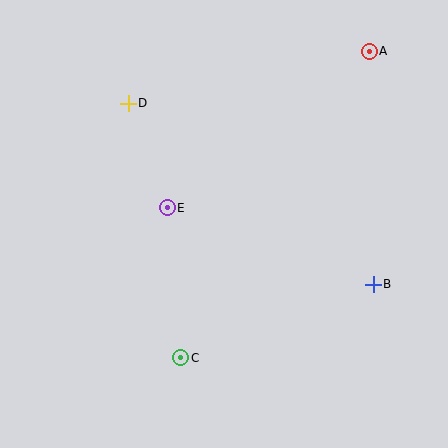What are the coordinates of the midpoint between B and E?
The midpoint between B and E is at (270, 246).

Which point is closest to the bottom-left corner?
Point C is closest to the bottom-left corner.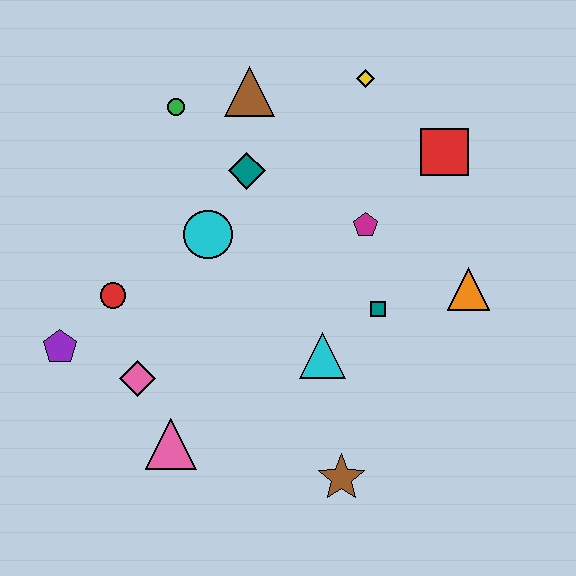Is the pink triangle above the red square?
No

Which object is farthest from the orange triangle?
The purple pentagon is farthest from the orange triangle.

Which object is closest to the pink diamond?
The pink triangle is closest to the pink diamond.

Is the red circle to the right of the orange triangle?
No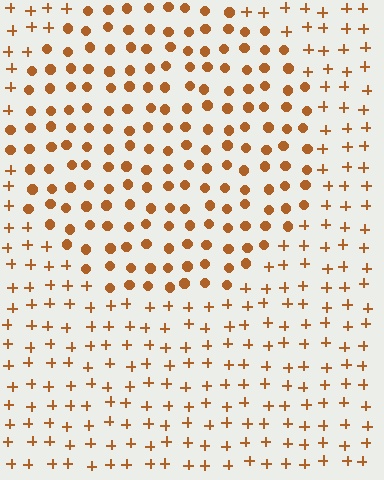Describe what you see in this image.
The image is filled with small brown elements arranged in a uniform grid. A circle-shaped region contains circles, while the surrounding area contains plus signs. The boundary is defined purely by the change in element shape.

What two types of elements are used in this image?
The image uses circles inside the circle region and plus signs outside it.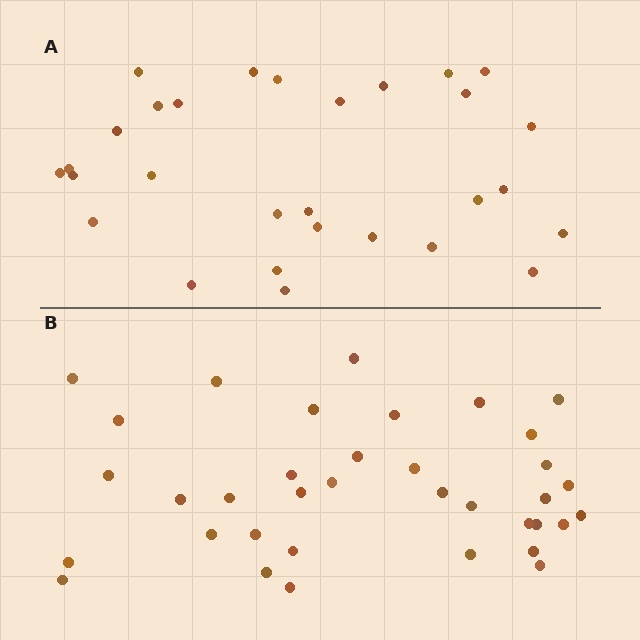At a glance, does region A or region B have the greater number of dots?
Region B (the bottom region) has more dots.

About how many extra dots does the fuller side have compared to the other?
Region B has roughly 8 or so more dots than region A.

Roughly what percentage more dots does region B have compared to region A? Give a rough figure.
About 25% more.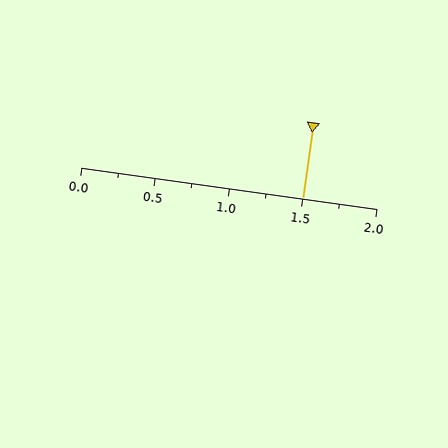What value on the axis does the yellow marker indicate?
The marker indicates approximately 1.5.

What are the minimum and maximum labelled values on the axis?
The axis runs from 0.0 to 2.0.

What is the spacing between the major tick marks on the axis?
The major ticks are spaced 0.5 apart.